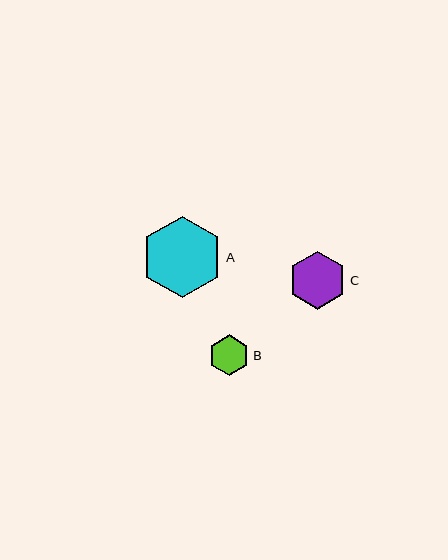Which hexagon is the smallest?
Hexagon B is the smallest with a size of approximately 41 pixels.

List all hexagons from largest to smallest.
From largest to smallest: A, C, B.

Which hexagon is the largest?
Hexagon A is the largest with a size of approximately 82 pixels.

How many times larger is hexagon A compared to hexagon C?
Hexagon A is approximately 1.4 times the size of hexagon C.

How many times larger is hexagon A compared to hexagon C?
Hexagon A is approximately 1.4 times the size of hexagon C.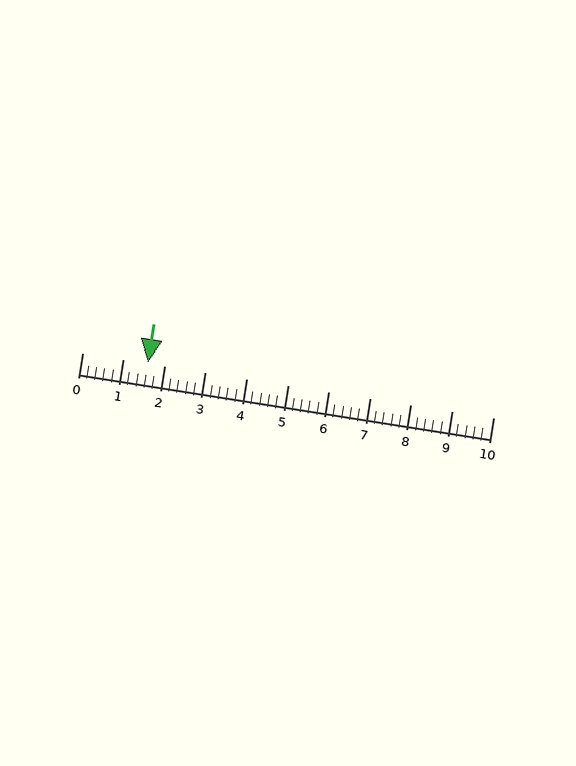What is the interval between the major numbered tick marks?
The major tick marks are spaced 1 units apart.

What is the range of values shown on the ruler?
The ruler shows values from 0 to 10.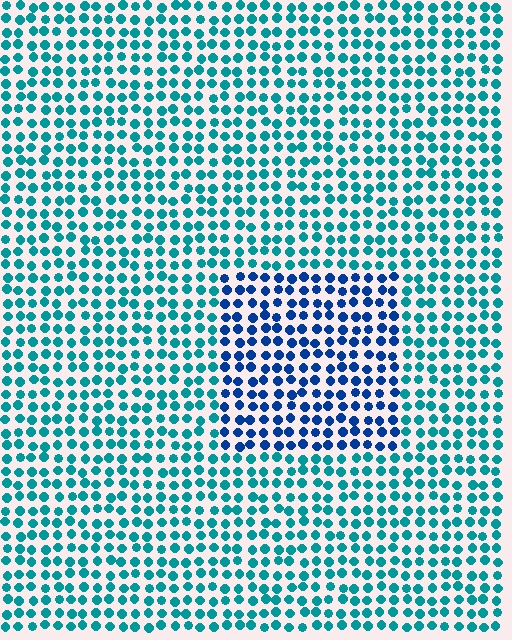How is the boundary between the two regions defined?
The boundary is defined purely by a slight shift in hue (about 38 degrees). Spacing, size, and orientation are identical on both sides.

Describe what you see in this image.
The image is filled with small teal elements in a uniform arrangement. A rectangle-shaped region is visible where the elements are tinted to a slightly different hue, forming a subtle color boundary.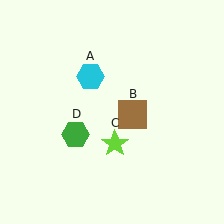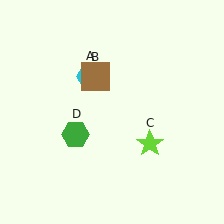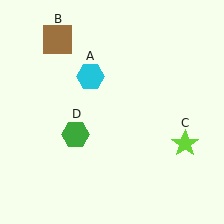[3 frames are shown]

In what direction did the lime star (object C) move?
The lime star (object C) moved right.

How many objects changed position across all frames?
2 objects changed position: brown square (object B), lime star (object C).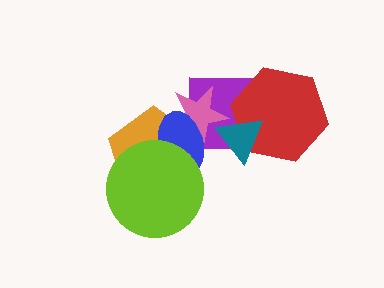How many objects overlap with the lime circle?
2 objects overlap with the lime circle.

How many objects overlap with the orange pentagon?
3 objects overlap with the orange pentagon.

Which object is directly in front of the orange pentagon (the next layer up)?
The blue ellipse is directly in front of the orange pentagon.